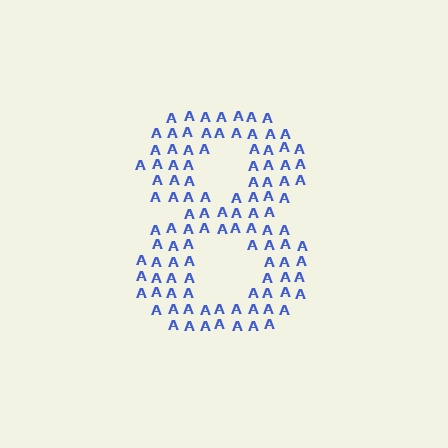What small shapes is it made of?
It is made of small letter A's.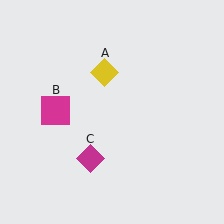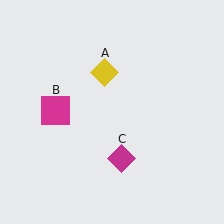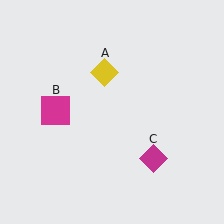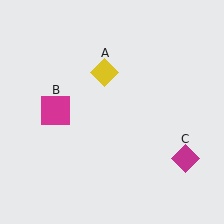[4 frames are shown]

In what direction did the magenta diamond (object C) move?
The magenta diamond (object C) moved right.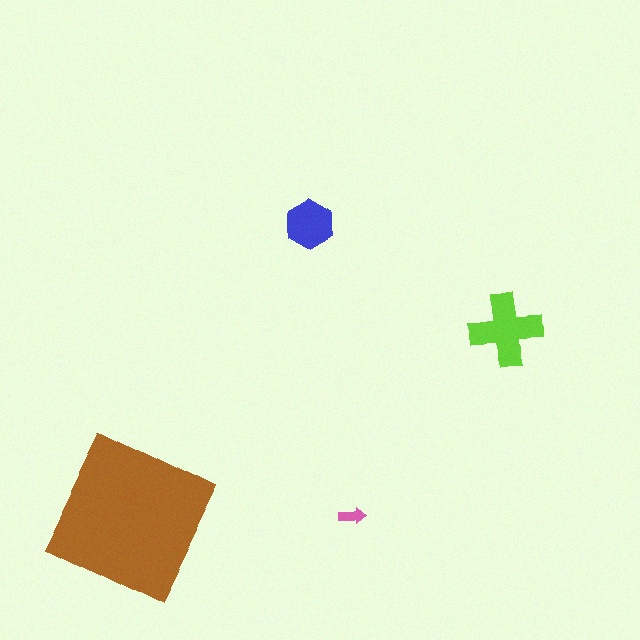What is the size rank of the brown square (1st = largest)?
1st.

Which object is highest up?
The blue hexagon is topmost.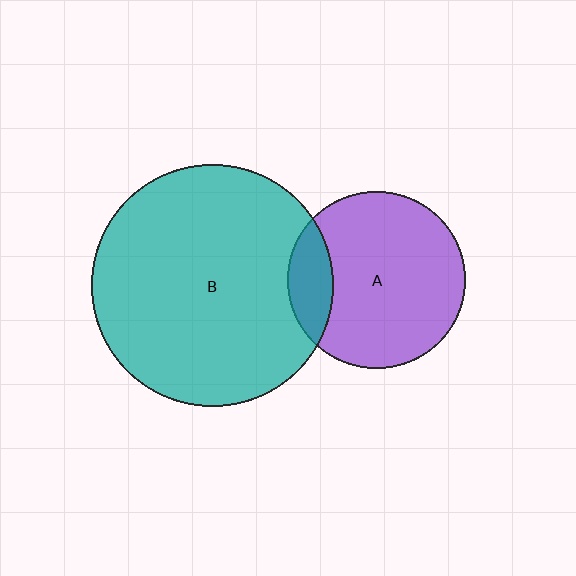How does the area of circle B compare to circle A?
Approximately 1.9 times.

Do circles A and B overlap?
Yes.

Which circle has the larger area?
Circle B (teal).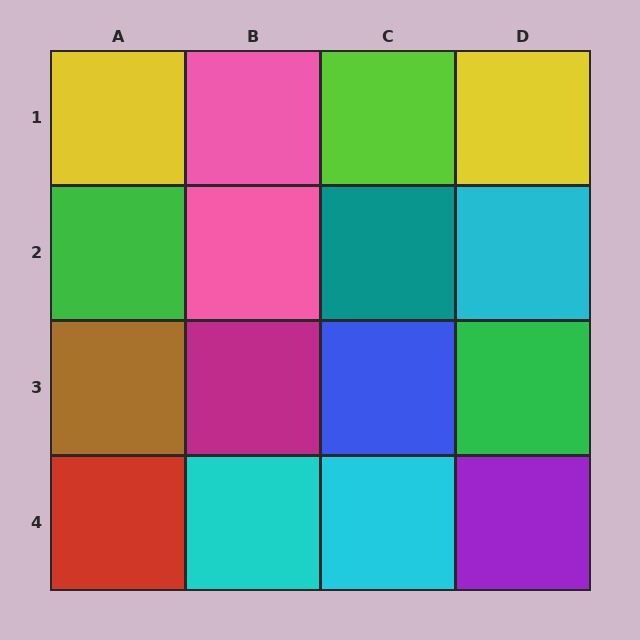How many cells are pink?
2 cells are pink.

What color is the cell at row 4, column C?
Cyan.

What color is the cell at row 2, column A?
Green.